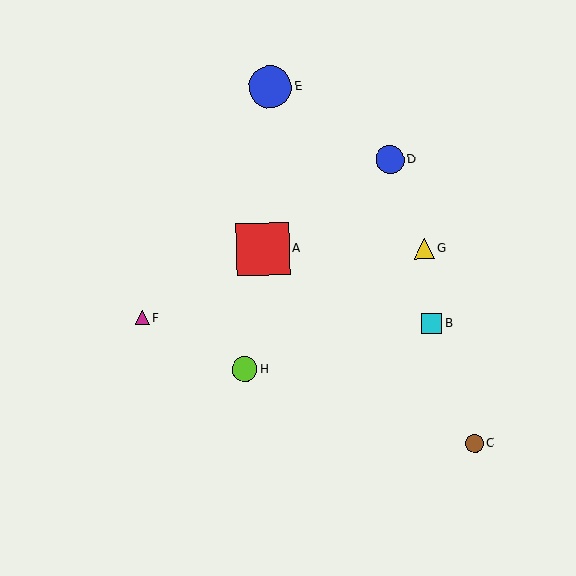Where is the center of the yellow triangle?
The center of the yellow triangle is at (425, 249).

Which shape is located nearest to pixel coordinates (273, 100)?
The blue circle (labeled E) at (270, 87) is nearest to that location.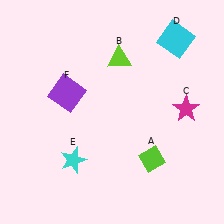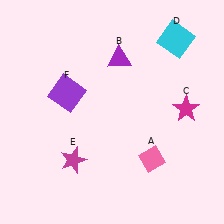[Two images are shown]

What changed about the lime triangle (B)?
In Image 1, B is lime. In Image 2, it changed to purple.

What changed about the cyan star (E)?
In Image 1, E is cyan. In Image 2, it changed to magenta.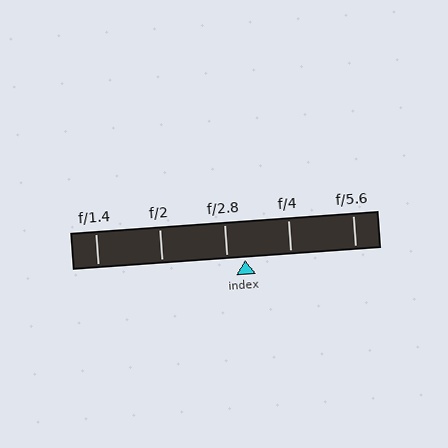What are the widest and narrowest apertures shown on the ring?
The widest aperture shown is f/1.4 and the narrowest is f/5.6.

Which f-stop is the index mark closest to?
The index mark is closest to f/2.8.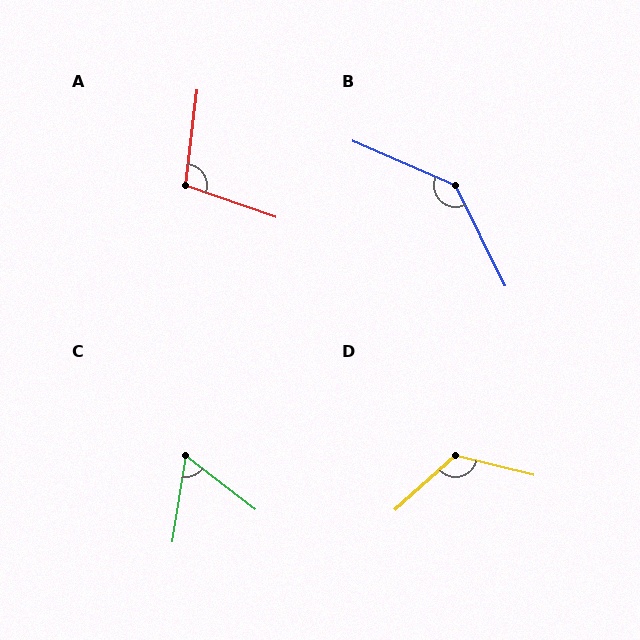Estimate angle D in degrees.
Approximately 124 degrees.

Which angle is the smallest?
C, at approximately 61 degrees.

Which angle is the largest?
B, at approximately 140 degrees.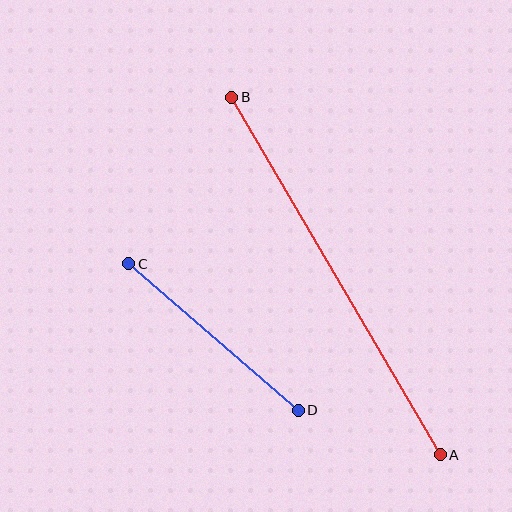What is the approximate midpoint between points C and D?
The midpoint is at approximately (213, 337) pixels.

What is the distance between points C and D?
The distance is approximately 224 pixels.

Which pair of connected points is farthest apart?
Points A and B are farthest apart.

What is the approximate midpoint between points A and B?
The midpoint is at approximately (336, 276) pixels.